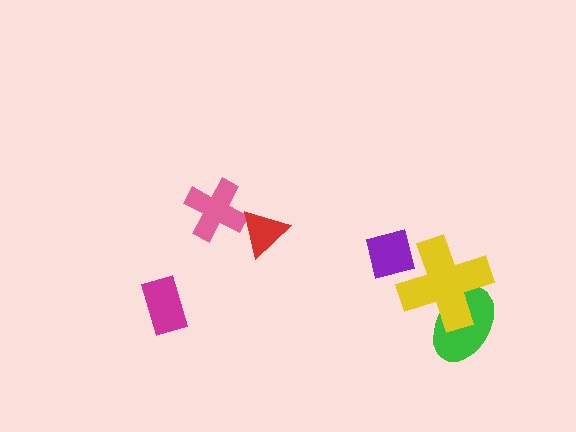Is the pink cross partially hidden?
Yes, it is partially covered by another shape.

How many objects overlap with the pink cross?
1 object overlaps with the pink cross.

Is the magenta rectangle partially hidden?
No, no other shape covers it.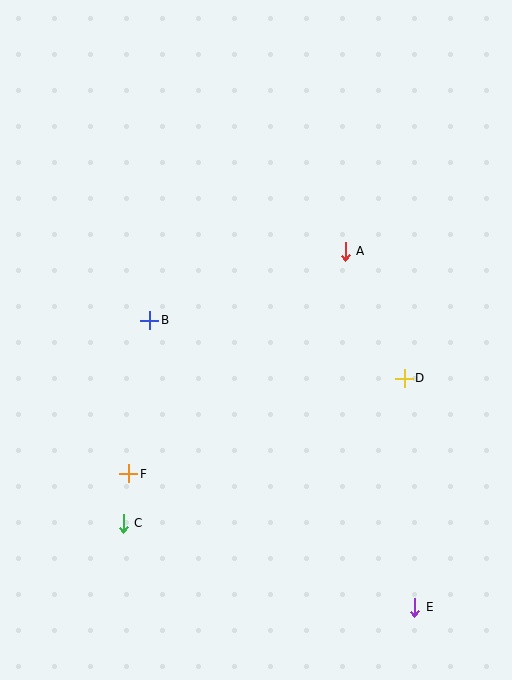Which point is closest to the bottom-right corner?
Point E is closest to the bottom-right corner.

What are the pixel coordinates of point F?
Point F is at (129, 474).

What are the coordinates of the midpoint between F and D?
The midpoint between F and D is at (266, 426).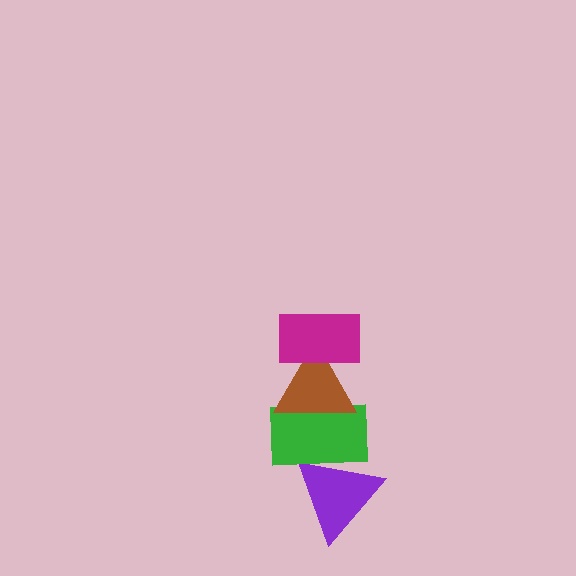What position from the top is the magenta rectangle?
The magenta rectangle is 1st from the top.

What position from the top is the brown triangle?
The brown triangle is 2nd from the top.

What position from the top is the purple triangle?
The purple triangle is 4th from the top.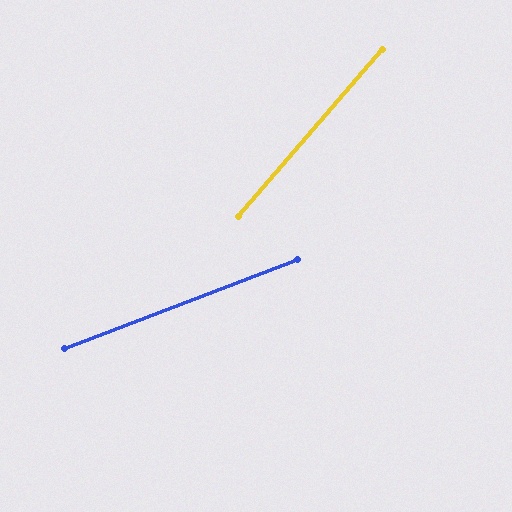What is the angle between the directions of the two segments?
Approximately 28 degrees.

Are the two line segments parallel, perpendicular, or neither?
Neither parallel nor perpendicular — they differ by about 28°.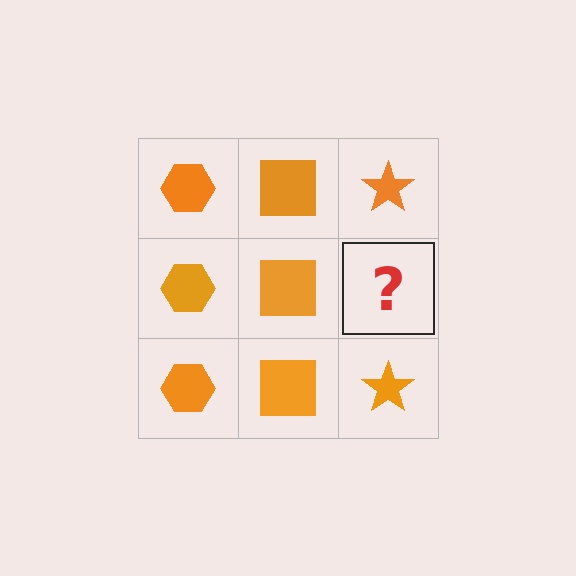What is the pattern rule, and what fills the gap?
The rule is that each column has a consistent shape. The gap should be filled with an orange star.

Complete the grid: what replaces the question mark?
The question mark should be replaced with an orange star.